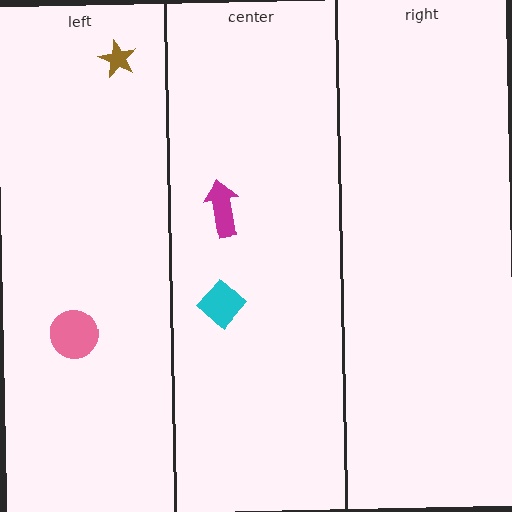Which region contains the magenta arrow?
The center region.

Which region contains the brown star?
The left region.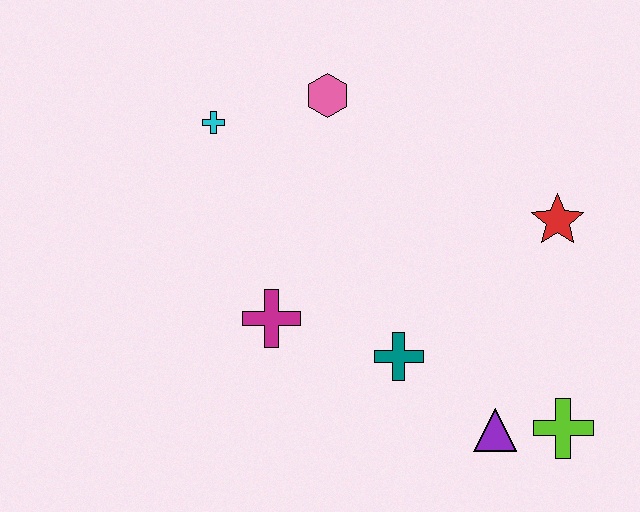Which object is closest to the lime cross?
The purple triangle is closest to the lime cross.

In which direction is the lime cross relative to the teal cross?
The lime cross is to the right of the teal cross.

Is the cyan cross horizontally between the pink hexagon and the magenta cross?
No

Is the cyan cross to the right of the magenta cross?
No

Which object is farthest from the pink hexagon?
The lime cross is farthest from the pink hexagon.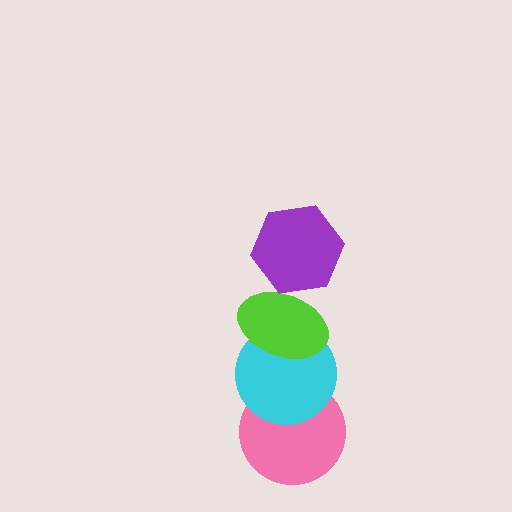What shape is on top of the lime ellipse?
The purple hexagon is on top of the lime ellipse.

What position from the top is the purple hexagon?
The purple hexagon is 1st from the top.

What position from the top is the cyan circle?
The cyan circle is 3rd from the top.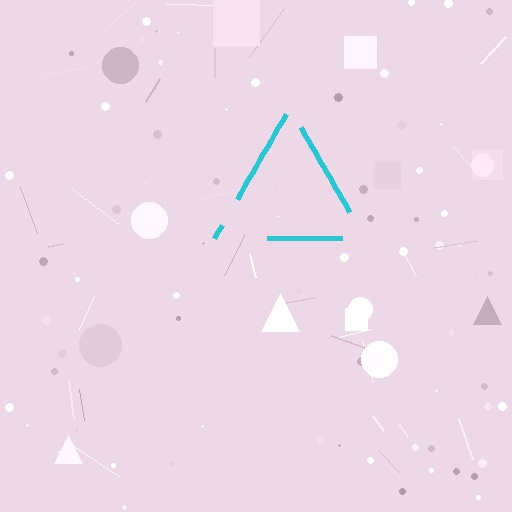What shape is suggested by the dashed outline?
The dashed outline suggests a triangle.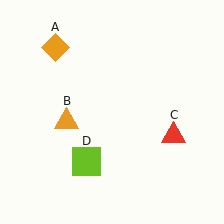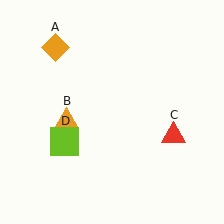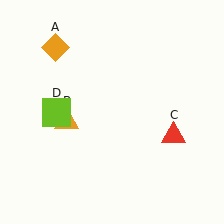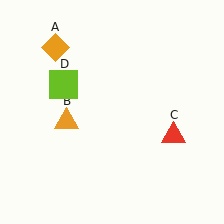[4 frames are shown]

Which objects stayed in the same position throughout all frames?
Orange diamond (object A) and orange triangle (object B) and red triangle (object C) remained stationary.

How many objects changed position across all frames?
1 object changed position: lime square (object D).